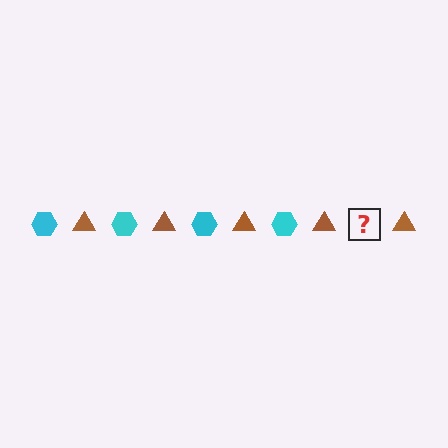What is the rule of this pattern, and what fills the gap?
The rule is that the pattern alternates between cyan hexagon and brown triangle. The gap should be filled with a cyan hexagon.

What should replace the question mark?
The question mark should be replaced with a cyan hexagon.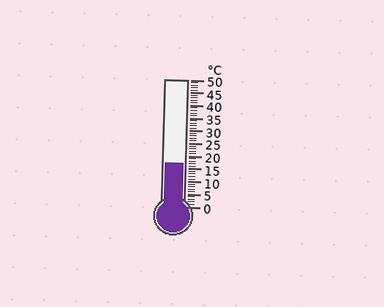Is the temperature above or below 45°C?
The temperature is below 45°C.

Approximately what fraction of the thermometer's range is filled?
The thermometer is filled to approximately 35% of its range.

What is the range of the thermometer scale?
The thermometer scale ranges from 0°C to 50°C.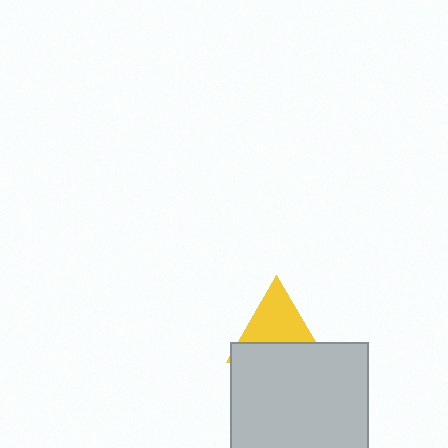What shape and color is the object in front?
The object in front is a light gray square.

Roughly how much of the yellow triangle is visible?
About half of it is visible (roughly 57%).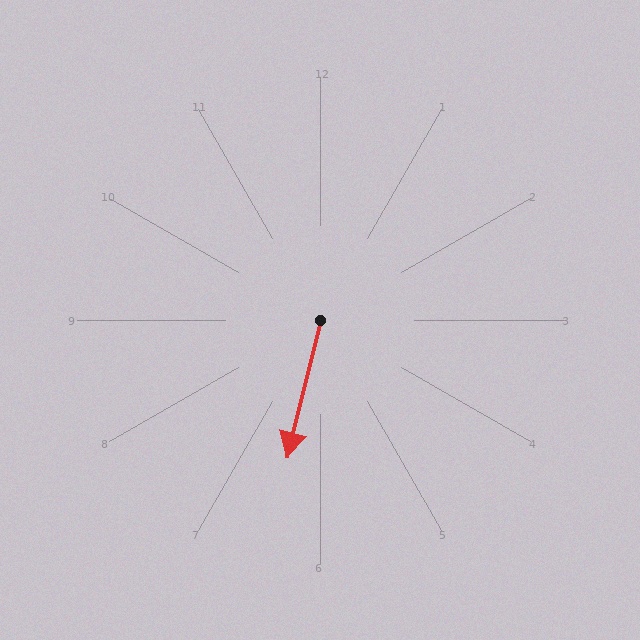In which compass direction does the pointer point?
South.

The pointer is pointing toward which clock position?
Roughly 6 o'clock.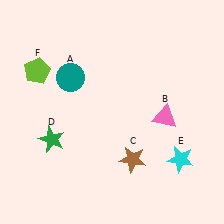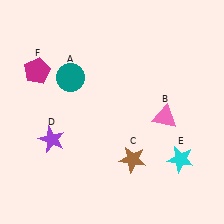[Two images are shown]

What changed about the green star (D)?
In Image 1, D is green. In Image 2, it changed to purple.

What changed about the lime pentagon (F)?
In Image 1, F is lime. In Image 2, it changed to magenta.